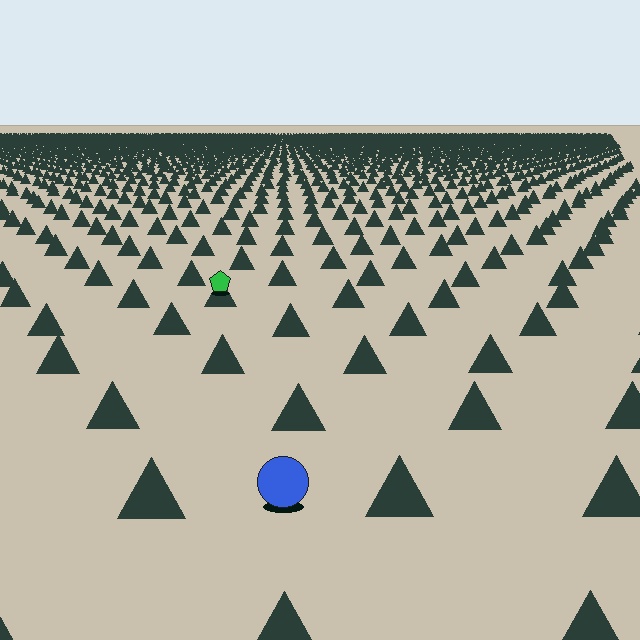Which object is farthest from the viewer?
The green pentagon is farthest from the viewer. It appears smaller and the ground texture around it is denser.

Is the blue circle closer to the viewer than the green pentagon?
Yes. The blue circle is closer — you can tell from the texture gradient: the ground texture is coarser near it.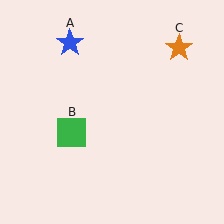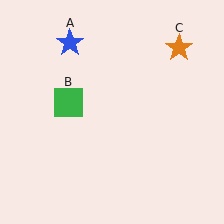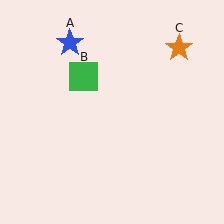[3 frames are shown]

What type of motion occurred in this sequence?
The green square (object B) rotated clockwise around the center of the scene.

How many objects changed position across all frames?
1 object changed position: green square (object B).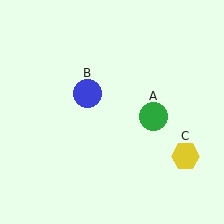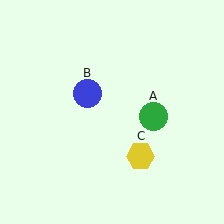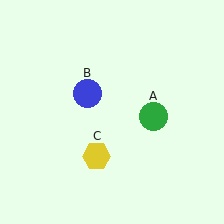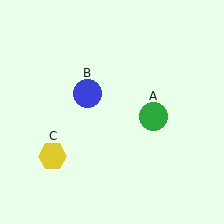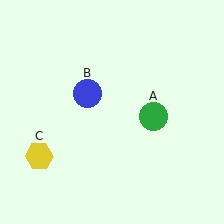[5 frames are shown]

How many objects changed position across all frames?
1 object changed position: yellow hexagon (object C).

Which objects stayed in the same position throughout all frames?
Green circle (object A) and blue circle (object B) remained stationary.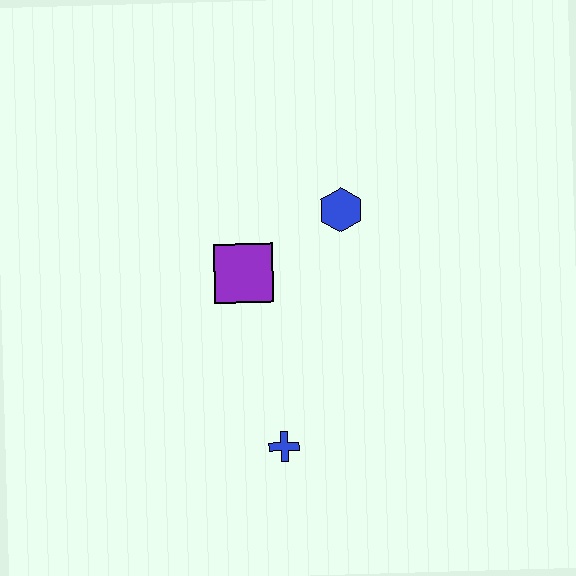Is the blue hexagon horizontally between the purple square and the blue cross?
No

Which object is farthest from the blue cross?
The blue hexagon is farthest from the blue cross.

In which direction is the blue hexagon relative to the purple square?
The blue hexagon is to the right of the purple square.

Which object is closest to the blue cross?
The purple square is closest to the blue cross.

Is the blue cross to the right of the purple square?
Yes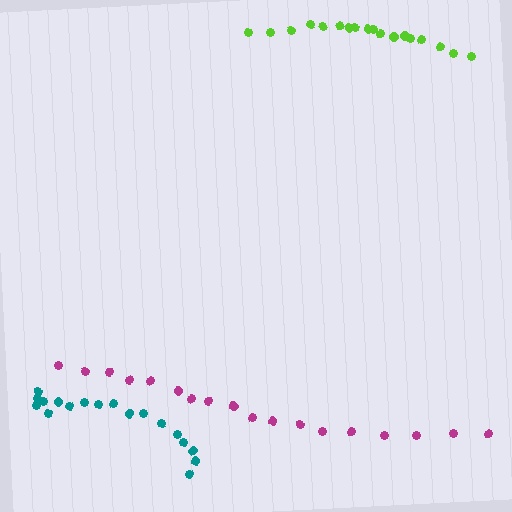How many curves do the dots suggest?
There are 3 distinct paths.